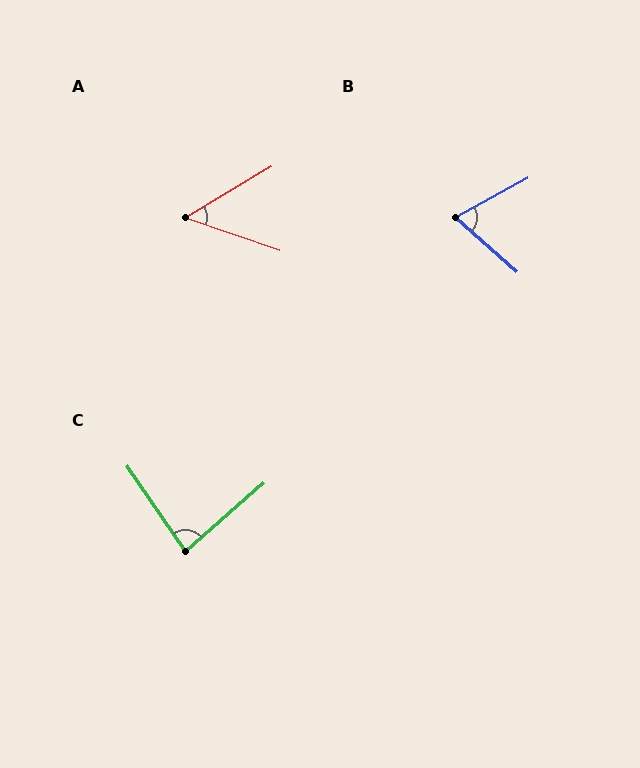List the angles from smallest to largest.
A (50°), B (70°), C (83°).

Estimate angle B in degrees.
Approximately 70 degrees.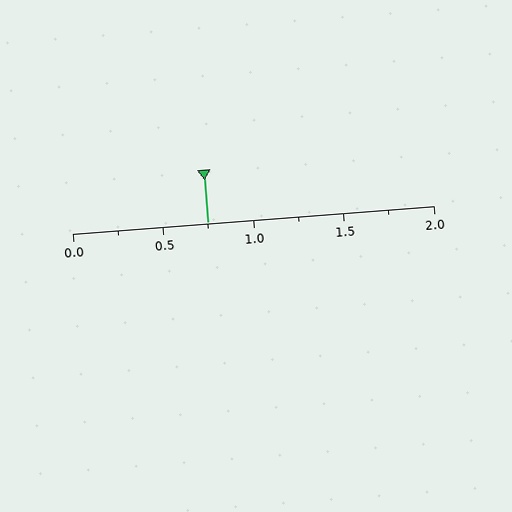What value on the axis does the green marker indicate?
The marker indicates approximately 0.75.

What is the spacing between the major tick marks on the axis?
The major ticks are spaced 0.5 apart.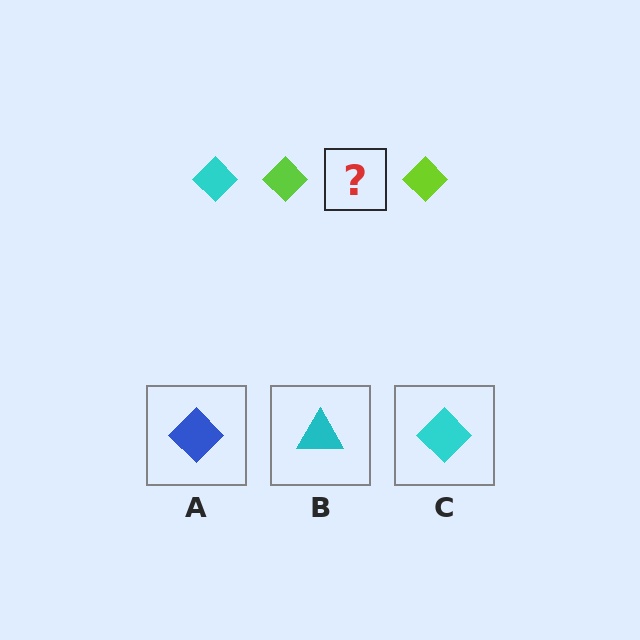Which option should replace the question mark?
Option C.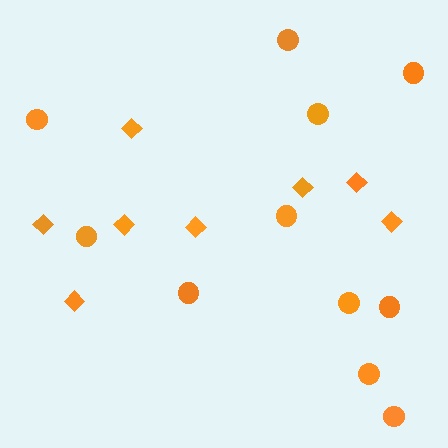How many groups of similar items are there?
There are 2 groups: one group of diamonds (8) and one group of circles (11).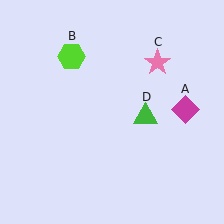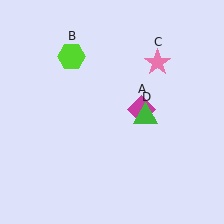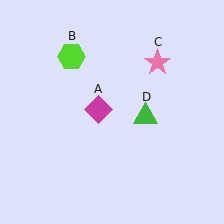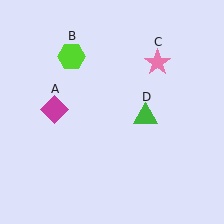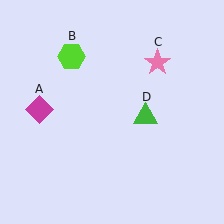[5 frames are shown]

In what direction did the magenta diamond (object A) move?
The magenta diamond (object A) moved left.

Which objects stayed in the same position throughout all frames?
Lime hexagon (object B) and pink star (object C) and green triangle (object D) remained stationary.